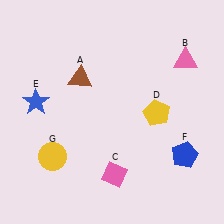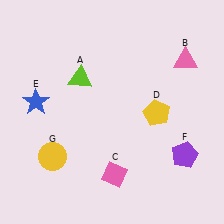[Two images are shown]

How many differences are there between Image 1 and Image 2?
There are 2 differences between the two images.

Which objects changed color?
A changed from brown to lime. F changed from blue to purple.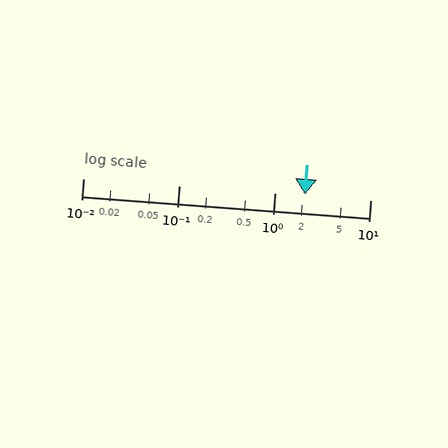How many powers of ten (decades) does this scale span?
The scale spans 3 decades, from 0.01 to 10.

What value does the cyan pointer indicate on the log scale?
The pointer indicates approximately 2.1.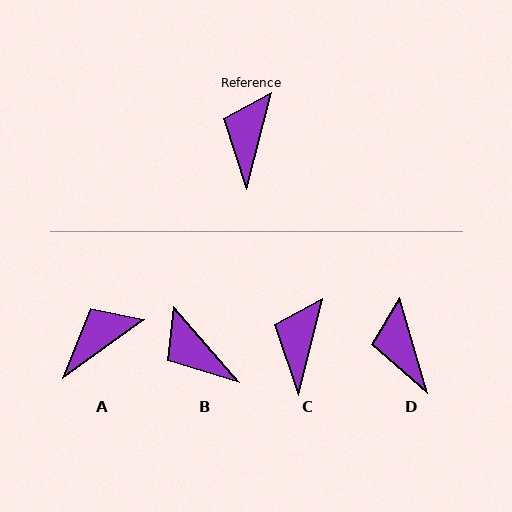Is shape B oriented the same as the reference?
No, it is off by about 54 degrees.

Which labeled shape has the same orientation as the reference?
C.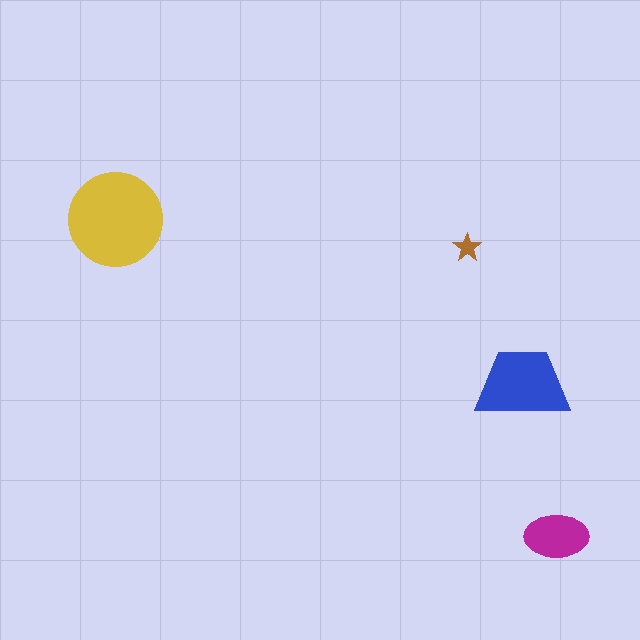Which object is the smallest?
The brown star.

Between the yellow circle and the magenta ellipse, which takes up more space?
The yellow circle.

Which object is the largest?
The yellow circle.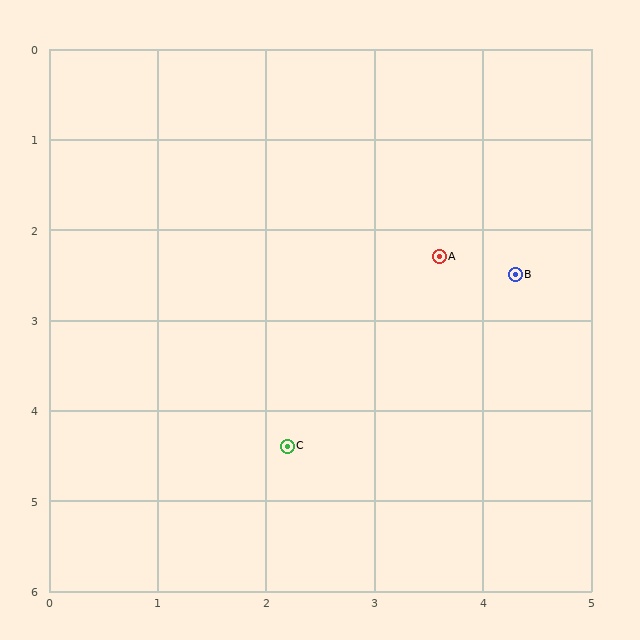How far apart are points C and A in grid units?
Points C and A are about 2.5 grid units apart.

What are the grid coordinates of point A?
Point A is at approximately (3.6, 2.3).